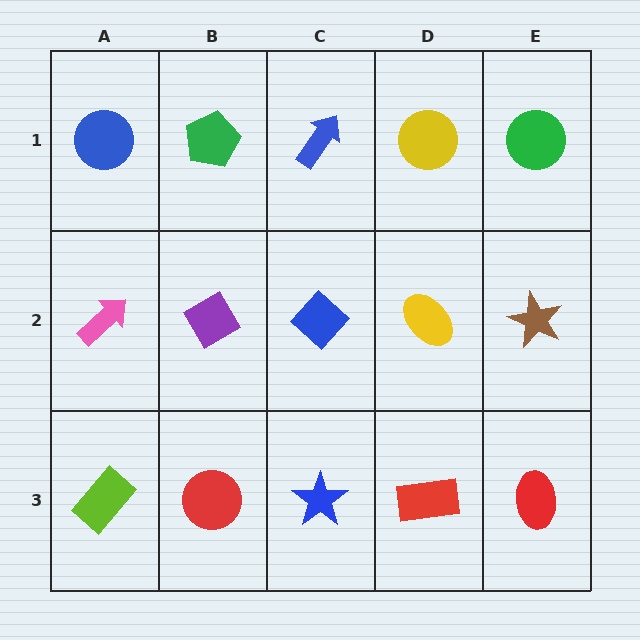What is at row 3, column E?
A red ellipse.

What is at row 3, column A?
A lime rectangle.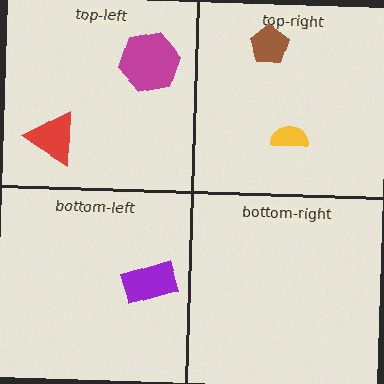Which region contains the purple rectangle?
The bottom-left region.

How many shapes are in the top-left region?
2.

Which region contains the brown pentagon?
The top-right region.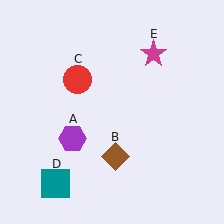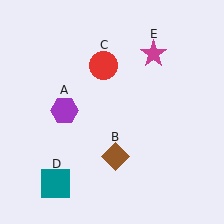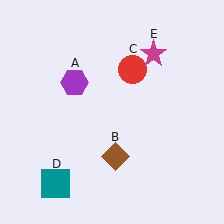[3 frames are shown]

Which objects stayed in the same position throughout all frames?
Brown diamond (object B) and teal square (object D) and magenta star (object E) remained stationary.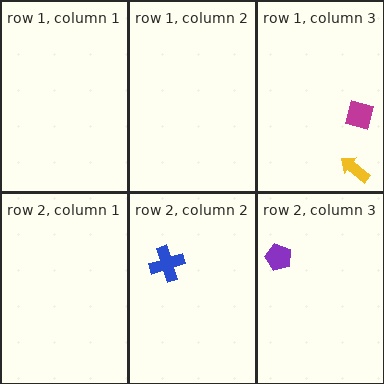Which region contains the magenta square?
The row 1, column 3 region.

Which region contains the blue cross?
The row 2, column 2 region.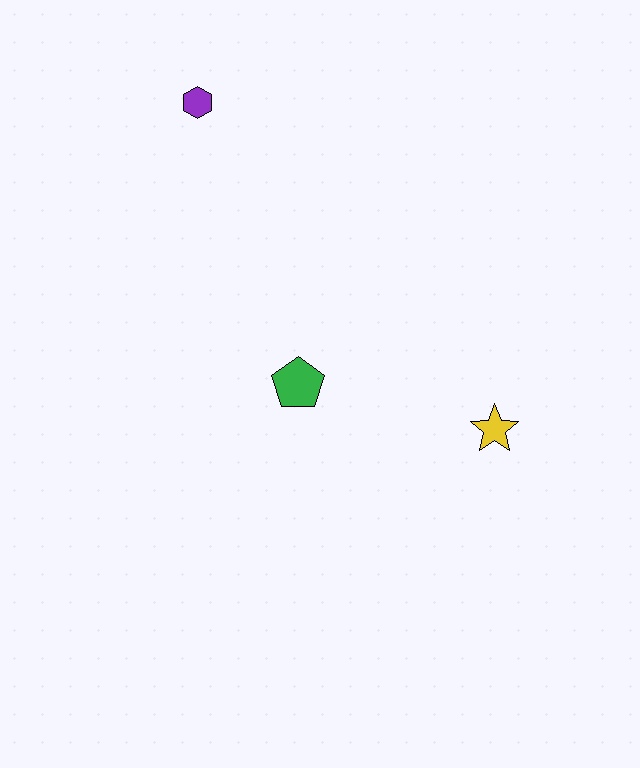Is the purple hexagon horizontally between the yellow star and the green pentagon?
No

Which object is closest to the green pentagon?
The yellow star is closest to the green pentagon.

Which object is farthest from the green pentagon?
The purple hexagon is farthest from the green pentagon.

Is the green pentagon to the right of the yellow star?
No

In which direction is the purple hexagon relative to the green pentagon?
The purple hexagon is above the green pentagon.